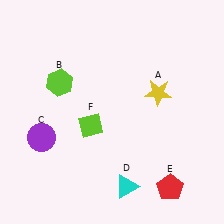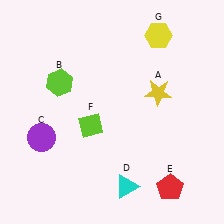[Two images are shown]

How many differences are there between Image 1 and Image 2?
There is 1 difference between the two images.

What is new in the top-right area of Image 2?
A yellow hexagon (G) was added in the top-right area of Image 2.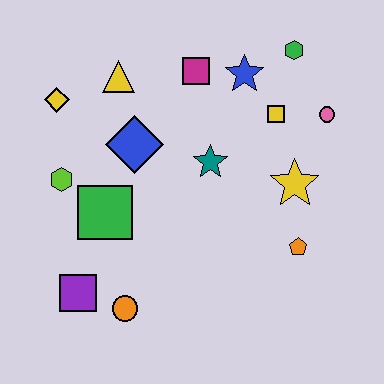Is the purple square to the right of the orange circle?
No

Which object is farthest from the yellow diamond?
The orange pentagon is farthest from the yellow diamond.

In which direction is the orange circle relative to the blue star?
The orange circle is below the blue star.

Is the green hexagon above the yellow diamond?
Yes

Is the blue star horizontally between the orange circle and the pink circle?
Yes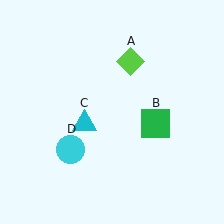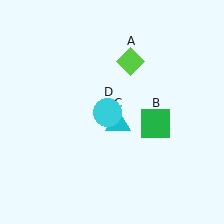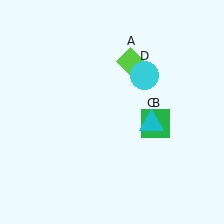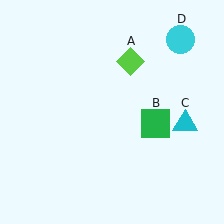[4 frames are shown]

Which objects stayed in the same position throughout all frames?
Lime diamond (object A) and green square (object B) remained stationary.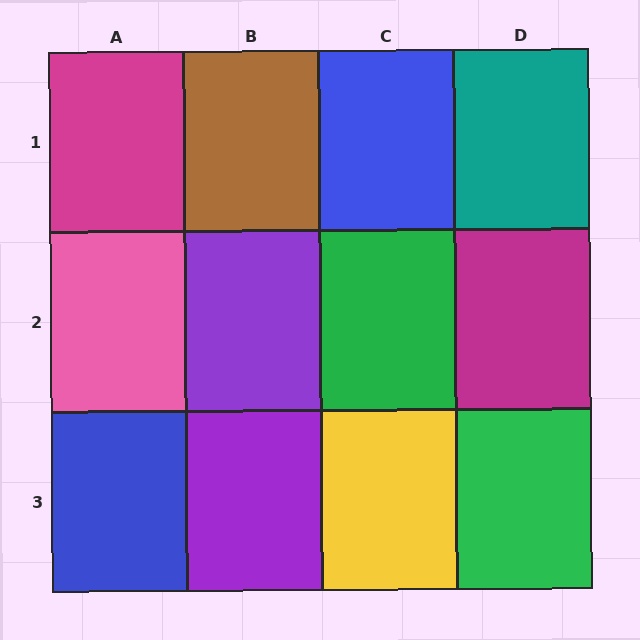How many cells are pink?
1 cell is pink.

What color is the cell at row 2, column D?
Magenta.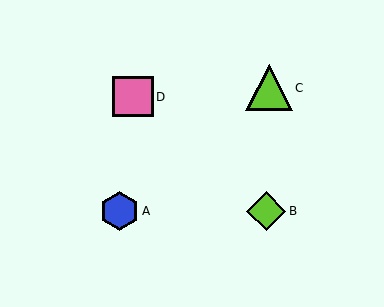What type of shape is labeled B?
Shape B is a lime diamond.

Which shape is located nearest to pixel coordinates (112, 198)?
The blue hexagon (labeled A) at (119, 211) is nearest to that location.